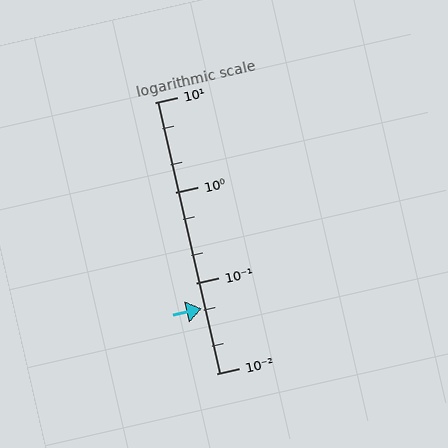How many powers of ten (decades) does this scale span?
The scale spans 3 decades, from 0.01 to 10.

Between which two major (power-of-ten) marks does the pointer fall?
The pointer is between 0.01 and 0.1.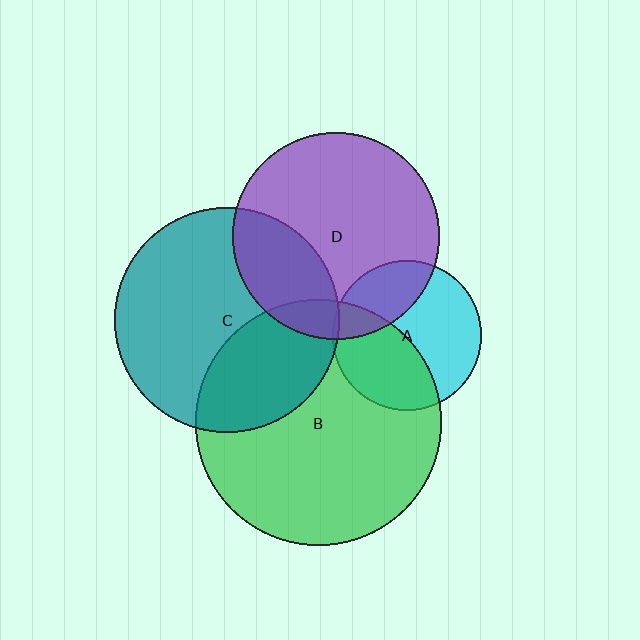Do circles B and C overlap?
Yes.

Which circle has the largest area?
Circle B (green).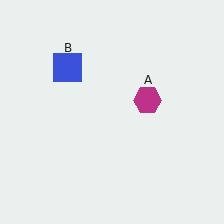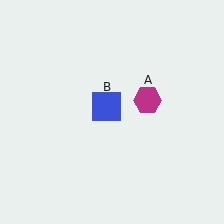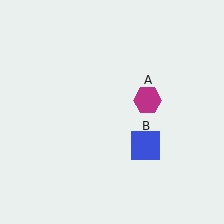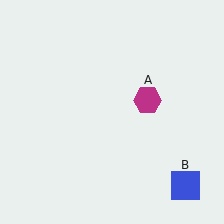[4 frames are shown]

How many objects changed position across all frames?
1 object changed position: blue square (object B).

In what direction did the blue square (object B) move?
The blue square (object B) moved down and to the right.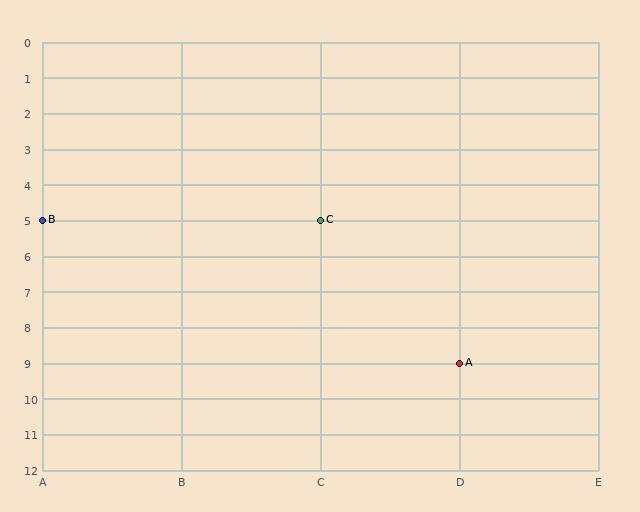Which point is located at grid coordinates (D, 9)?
Point A is at (D, 9).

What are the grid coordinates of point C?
Point C is at grid coordinates (C, 5).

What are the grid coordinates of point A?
Point A is at grid coordinates (D, 9).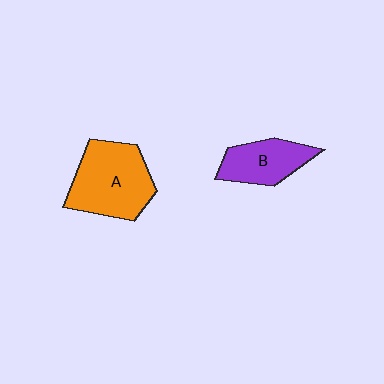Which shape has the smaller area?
Shape B (purple).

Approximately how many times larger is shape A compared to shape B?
Approximately 1.6 times.